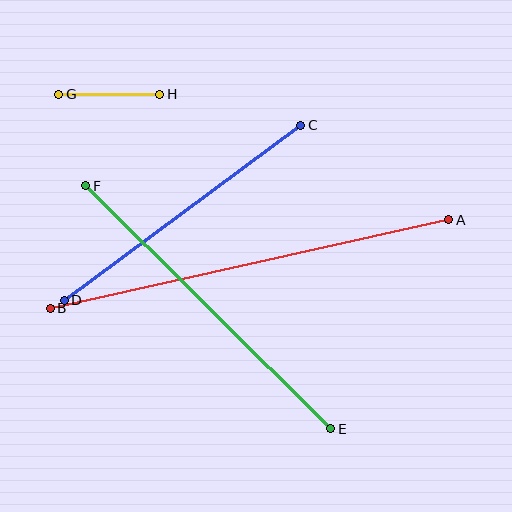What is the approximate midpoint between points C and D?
The midpoint is at approximately (183, 213) pixels.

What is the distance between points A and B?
The distance is approximately 408 pixels.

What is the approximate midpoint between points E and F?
The midpoint is at approximately (208, 307) pixels.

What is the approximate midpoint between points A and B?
The midpoint is at approximately (250, 264) pixels.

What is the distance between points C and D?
The distance is approximately 294 pixels.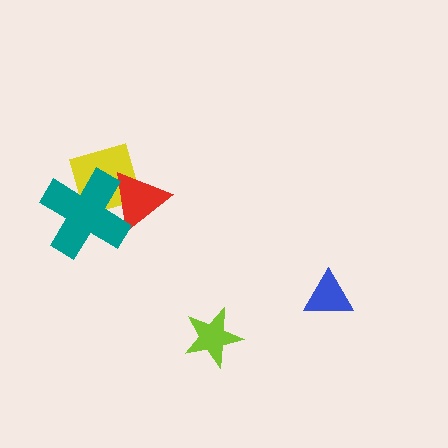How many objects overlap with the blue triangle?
0 objects overlap with the blue triangle.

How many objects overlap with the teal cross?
2 objects overlap with the teal cross.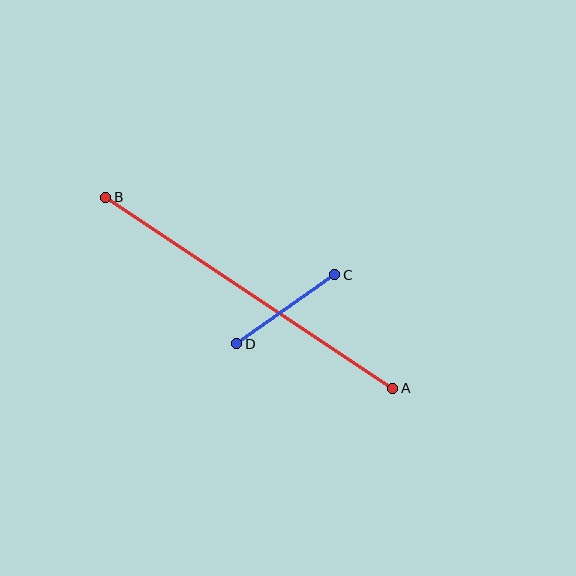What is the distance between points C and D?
The distance is approximately 120 pixels.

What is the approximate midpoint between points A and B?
The midpoint is at approximately (249, 293) pixels.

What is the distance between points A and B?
The distance is approximately 345 pixels.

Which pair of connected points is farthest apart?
Points A and B are farthest apart.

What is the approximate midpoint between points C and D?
The midpoint is at approximately (286, 309) pixels.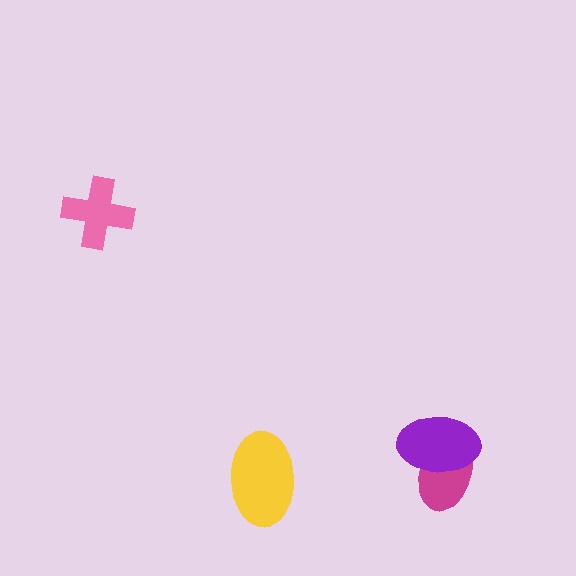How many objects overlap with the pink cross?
0 objects overlap with the pink cross.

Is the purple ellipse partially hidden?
No, no other shape covers it.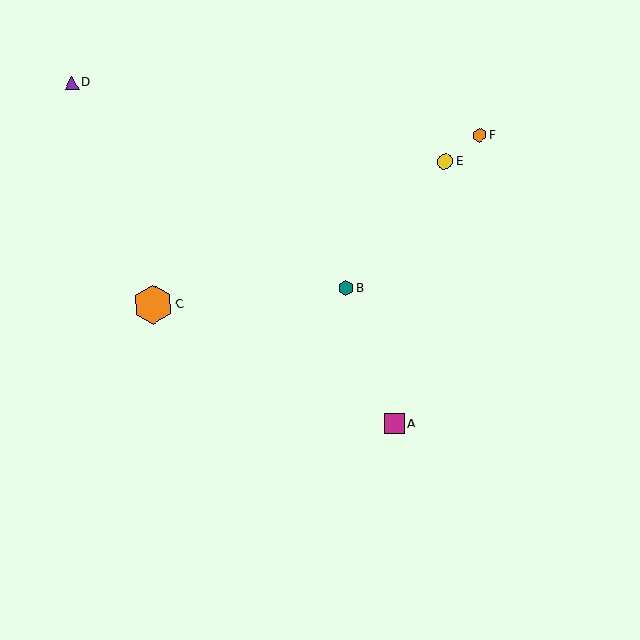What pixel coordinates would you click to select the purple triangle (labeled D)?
Click at (72, 83) to select the purple triangle D.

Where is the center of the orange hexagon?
The center of the orange hexagon is at (153, 305).